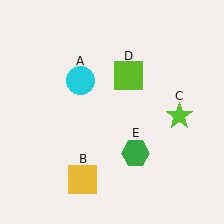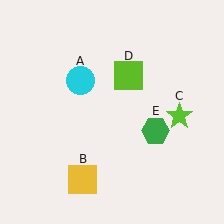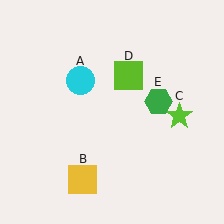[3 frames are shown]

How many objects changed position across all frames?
1 object changed position: green hexagon (object E).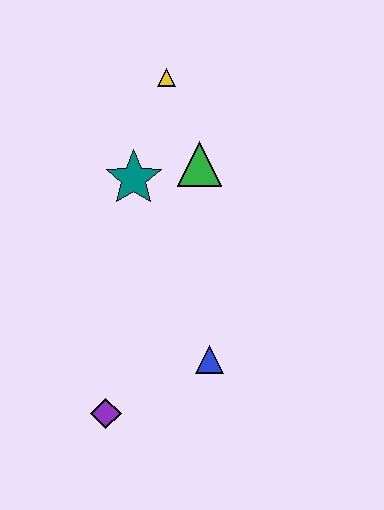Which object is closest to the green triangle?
The teal star is closest to the green triangle.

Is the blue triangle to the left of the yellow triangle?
No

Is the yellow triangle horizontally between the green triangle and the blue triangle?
No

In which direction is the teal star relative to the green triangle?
The teal star is to the left of the green triangle.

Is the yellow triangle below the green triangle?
No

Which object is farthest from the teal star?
The purple diamond is farthest from the teal star.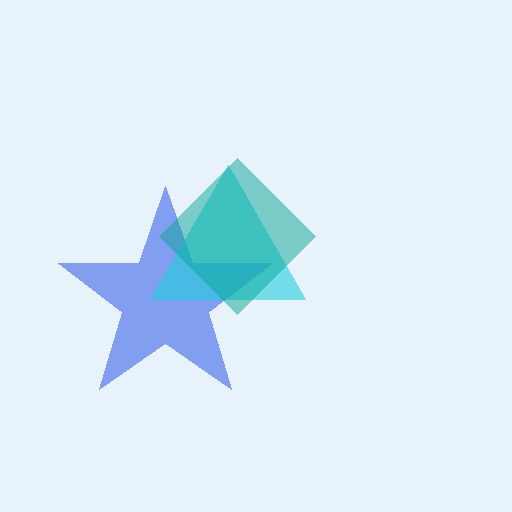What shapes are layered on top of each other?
The layered shapes are: a blue star, a cyan triangle, a teal diamond.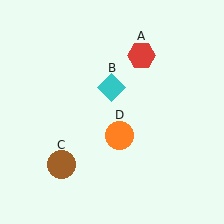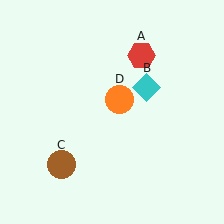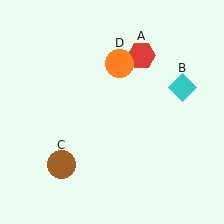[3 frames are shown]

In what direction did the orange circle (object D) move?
The orange circle (object D) moved up.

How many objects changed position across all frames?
2 objects changed position: cyan diamond (object B), orange circle (object D).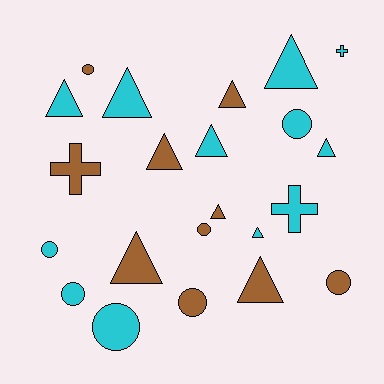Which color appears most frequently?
Cyan, with 12 objects.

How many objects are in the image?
There are 22 objects.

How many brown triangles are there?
There are 5 brown triangles.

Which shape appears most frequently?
Triangle, with 11 objects.